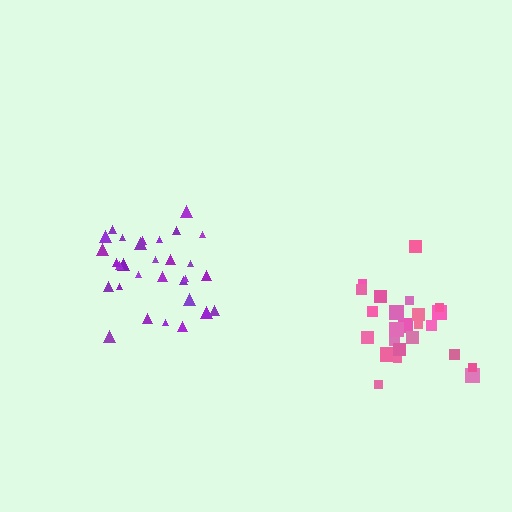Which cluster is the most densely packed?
Purple.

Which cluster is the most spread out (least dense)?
Pink.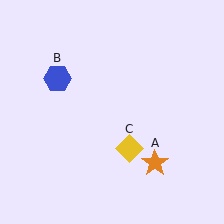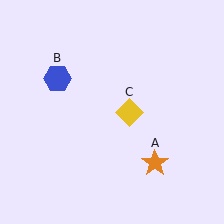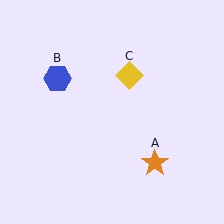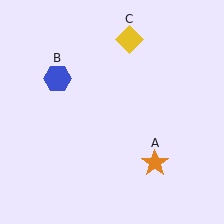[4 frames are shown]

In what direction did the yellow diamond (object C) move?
The yellow diamond (object C) moved up.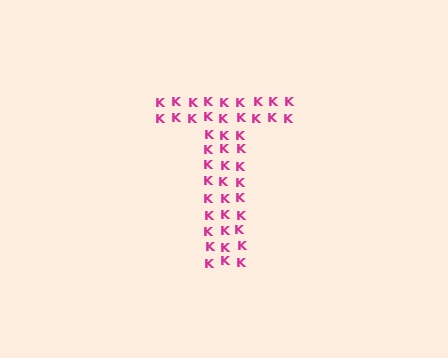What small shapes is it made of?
It is made of small letter K's.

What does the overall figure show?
The overall figure shows the letter T.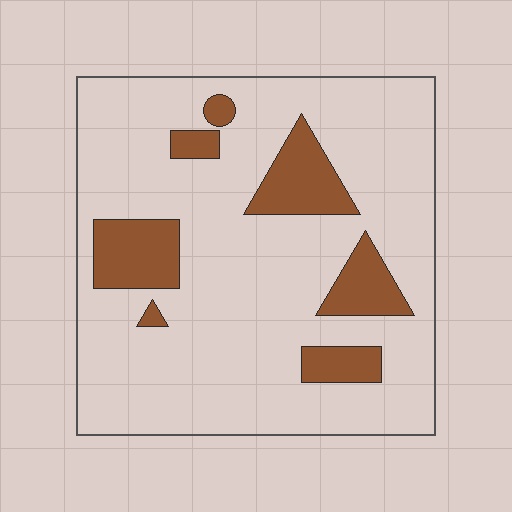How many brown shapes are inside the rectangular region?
7.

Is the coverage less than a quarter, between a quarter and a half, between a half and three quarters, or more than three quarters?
Less than a quarter.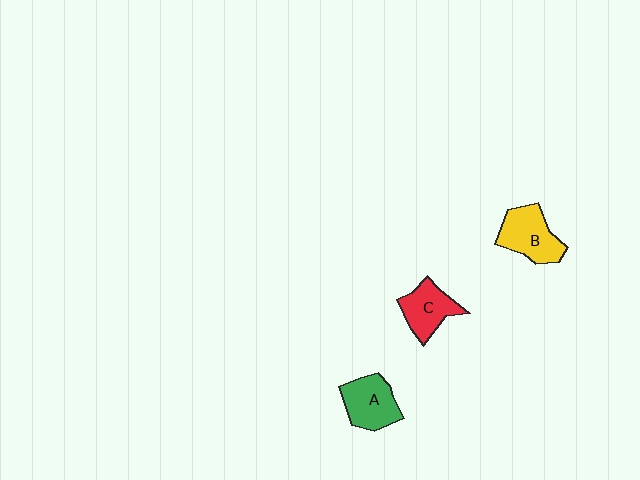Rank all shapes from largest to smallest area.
From largest to smallest: B (yellow), A (green), C (red).